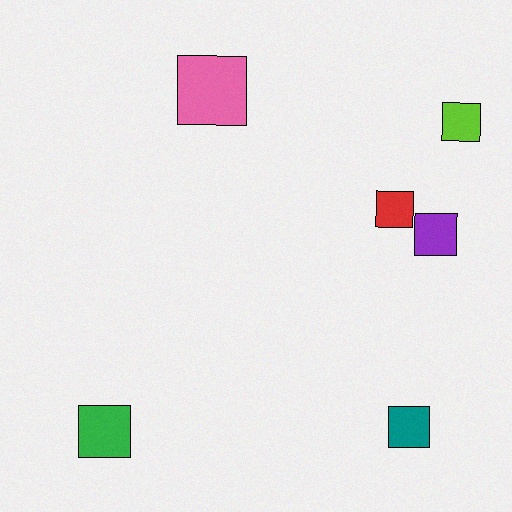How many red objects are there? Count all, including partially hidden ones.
There is 1 red object.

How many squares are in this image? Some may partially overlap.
There are 6 squares.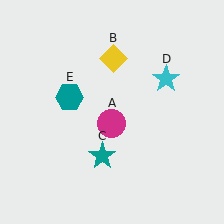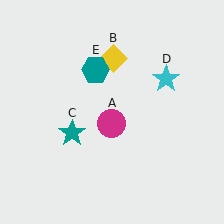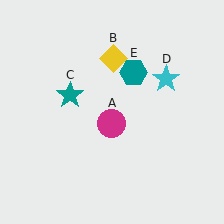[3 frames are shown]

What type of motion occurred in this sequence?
The teal star (object C), teal hexagon (object E) rotated clockwise around the center of the scene.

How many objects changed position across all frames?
2 objects changed position: teal star (object C), teal hexagon (object E).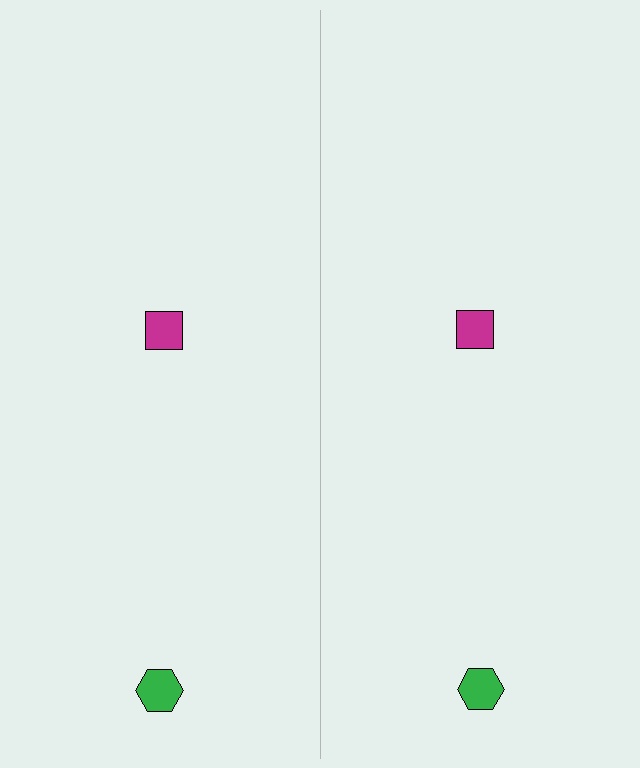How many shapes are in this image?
There are 4 shapes in this image.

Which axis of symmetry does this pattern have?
The pattern has a vertical axis of symmetry running through the center of the image.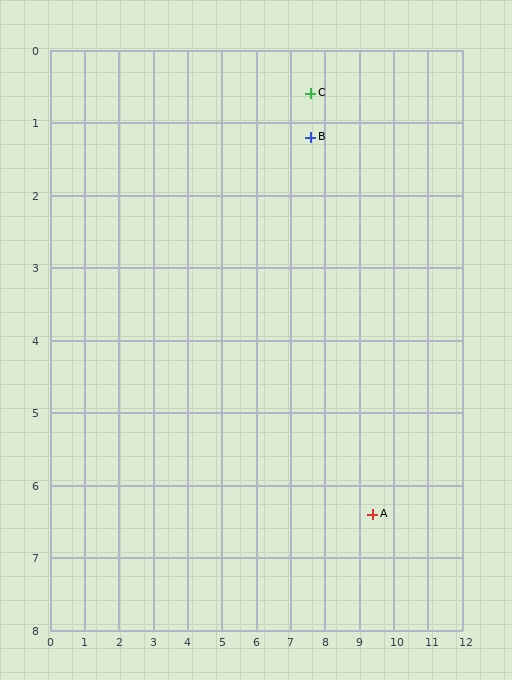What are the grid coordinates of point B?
Point B is at approximately (7.6, 1.2).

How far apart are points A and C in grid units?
Points A and C are about 6.1 grid units apart.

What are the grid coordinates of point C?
Point C is at approximately (7.6, 0.6).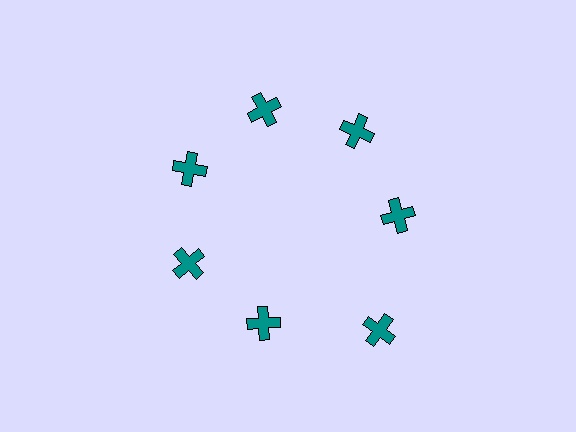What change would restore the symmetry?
The symmetry would be restored by moving it inward, back onto the ring so that all 7 crosses sit at equal angles and equal distance from the center.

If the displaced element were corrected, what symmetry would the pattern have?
It would have 7-fold rotational symmetry — the pattern would map onto itself every 51 degrees.